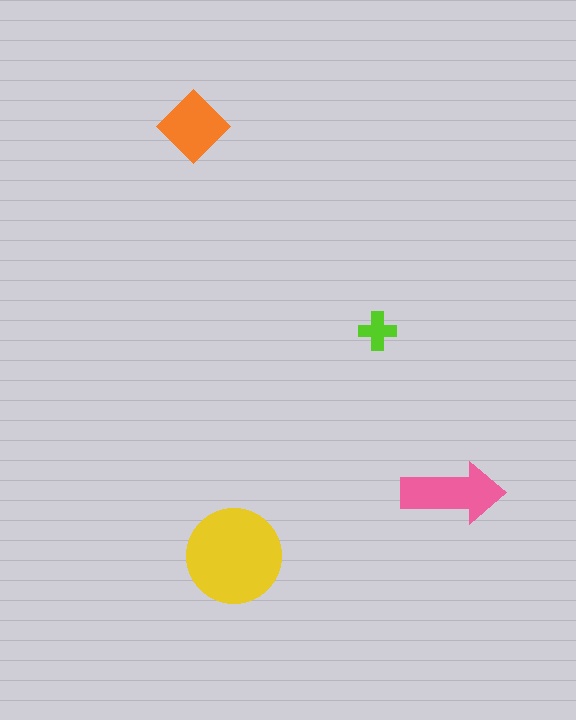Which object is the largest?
The yellow circle.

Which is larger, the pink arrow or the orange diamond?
The pink arrow.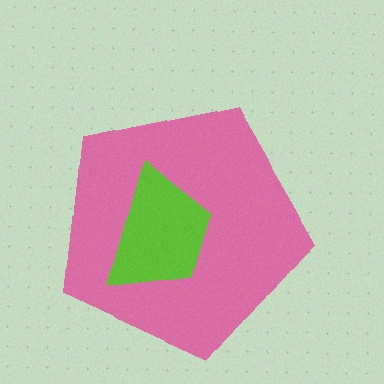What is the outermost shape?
The pink pentagon.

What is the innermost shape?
The lime trapezoid.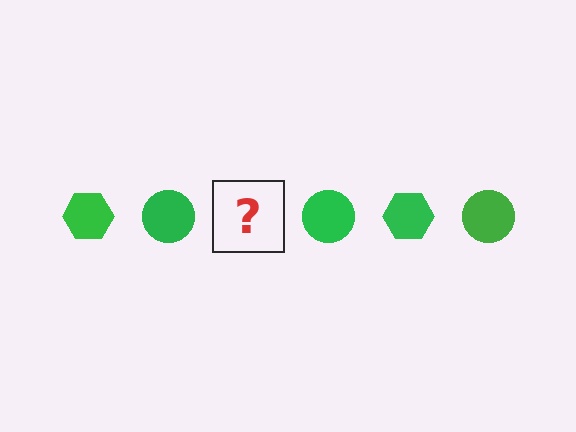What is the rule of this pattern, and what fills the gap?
The rule is that the pattern cycles through hexagon, circle shapes in green. The gap should be filled with a green hexagon.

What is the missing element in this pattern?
The missing element is a green hexagon.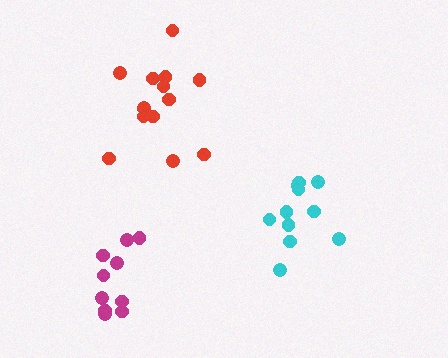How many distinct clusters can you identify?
There are 3 distinct clusters.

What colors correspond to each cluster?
The clusters are colored: magenta, red, cyan.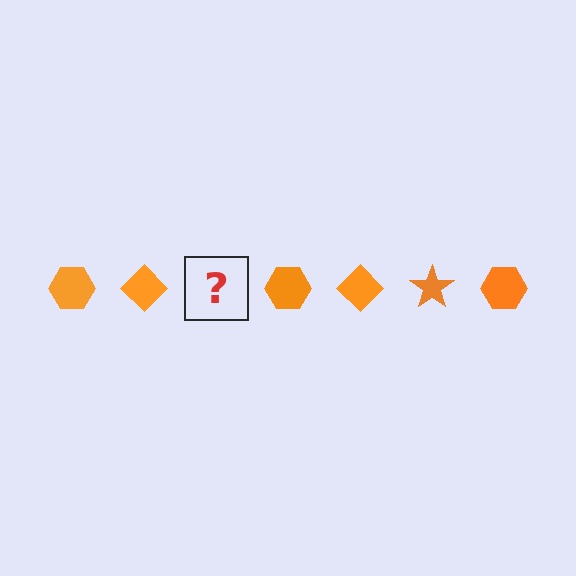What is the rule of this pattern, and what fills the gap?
The rule is that the pattern cycles through hexagon, diamond, star shapes in orange. The gap should be filled with an orange star.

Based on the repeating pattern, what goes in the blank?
The blank should be an orange star.